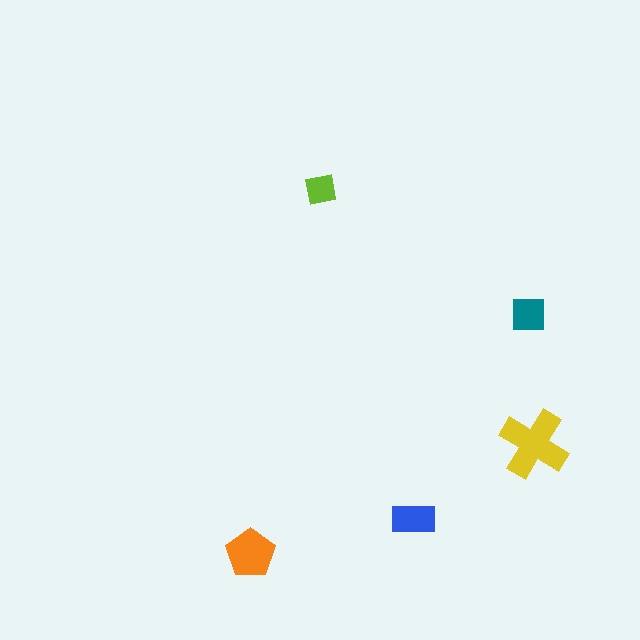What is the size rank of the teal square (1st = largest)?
4th.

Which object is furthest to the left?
The orange pentagon is leftmost.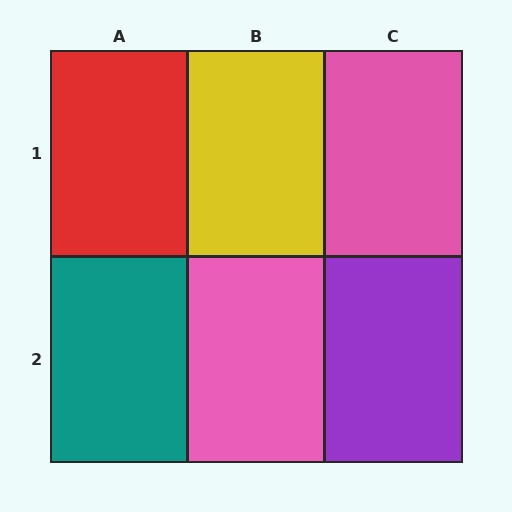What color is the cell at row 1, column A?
Red.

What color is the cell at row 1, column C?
Pink.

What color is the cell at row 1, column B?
Yellow.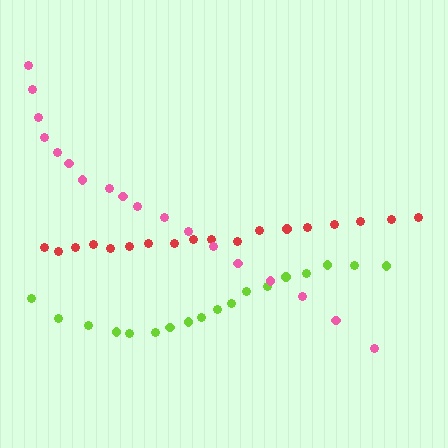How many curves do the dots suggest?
There are 3 distinct paths.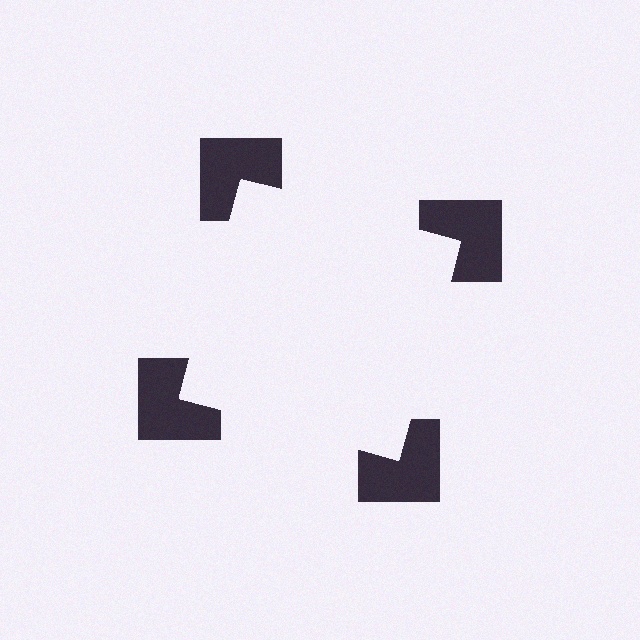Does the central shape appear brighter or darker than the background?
It typically appears slightly brighter than the background, even though no actual brightness change is drawn.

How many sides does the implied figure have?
4 sides.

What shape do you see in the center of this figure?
An illusory square — its edges are inferred from the aligned wedge cuts in the notched squares, not physically drawn.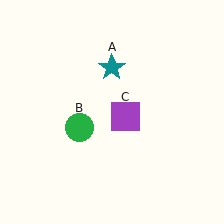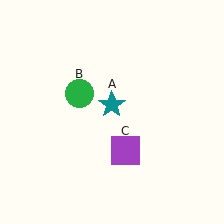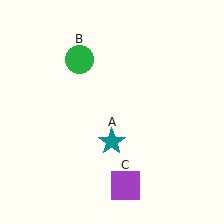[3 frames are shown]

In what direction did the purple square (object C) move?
The purple square (object C) moved down.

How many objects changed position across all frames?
3 objects changed position: teal star (object A), green circle (object B), purple square (object C).